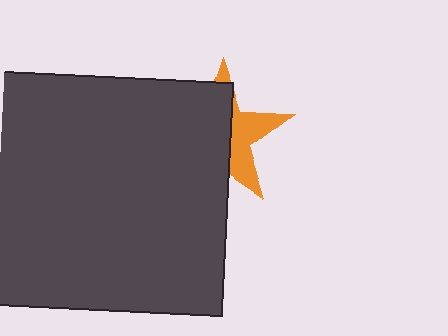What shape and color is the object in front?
The object in front is a dark gray rectangle.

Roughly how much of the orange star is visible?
A small part of it is visible (roughly 38%).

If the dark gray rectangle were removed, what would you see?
You would see the complete orange star.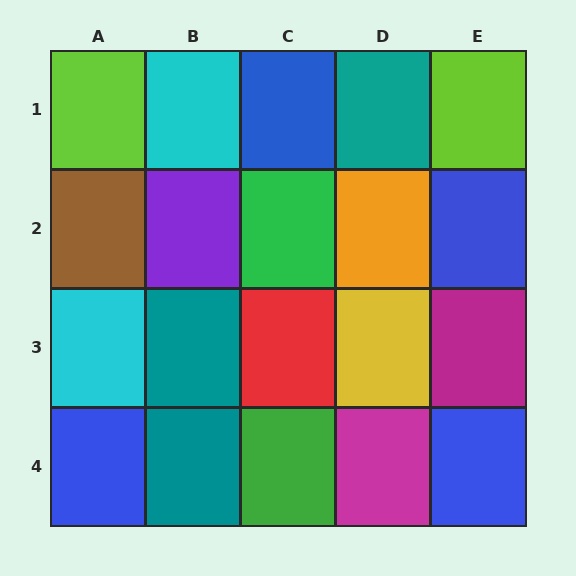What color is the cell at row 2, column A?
Brown.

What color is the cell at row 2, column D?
Orange.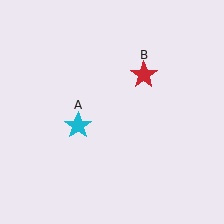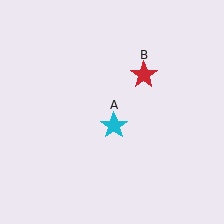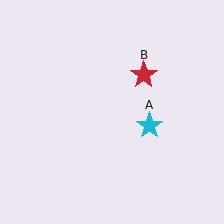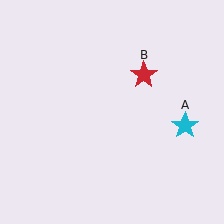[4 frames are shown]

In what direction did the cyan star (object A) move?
The cyan star (object A) moved right.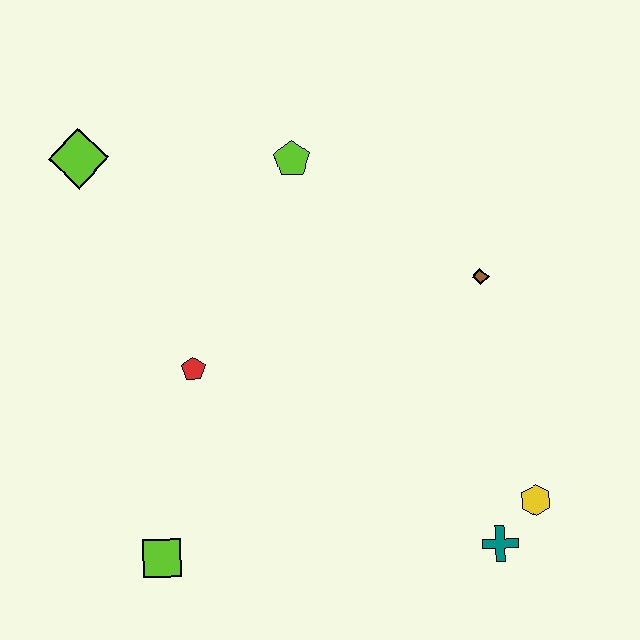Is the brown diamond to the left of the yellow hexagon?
Yes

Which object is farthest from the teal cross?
The lime diamond is farthest from the teal cross.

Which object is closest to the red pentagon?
The lime square is closest to the red pentagon.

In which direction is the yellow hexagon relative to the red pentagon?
The yellow hexagon is to the right of the red pentagon.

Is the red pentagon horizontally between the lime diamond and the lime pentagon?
Yes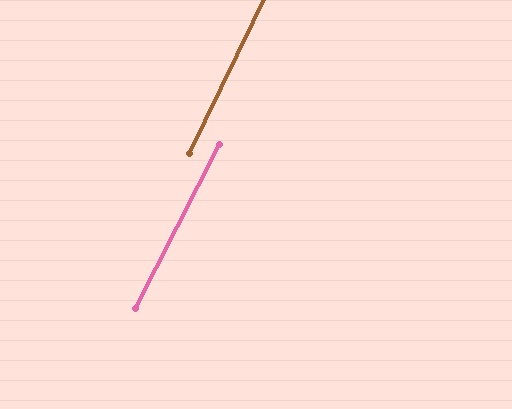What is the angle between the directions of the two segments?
Approximately 1 degree.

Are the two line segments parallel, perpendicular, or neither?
Parallel — their directions differ by only 1.1°.